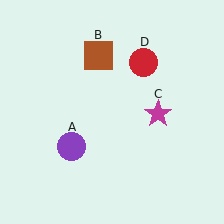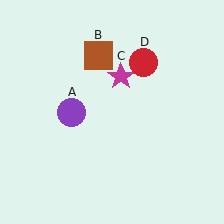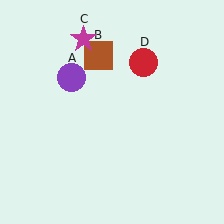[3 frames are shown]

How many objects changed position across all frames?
2 objects changed position: purple circle (object A), magenta star (object C).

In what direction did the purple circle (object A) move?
The purple circle (object A) moved up.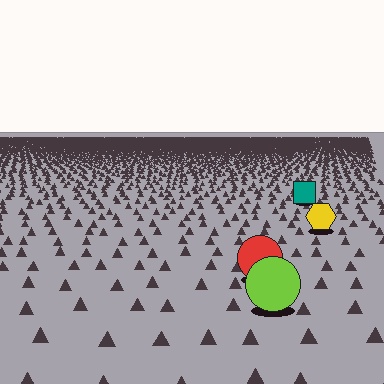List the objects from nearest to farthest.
From nearest to farthest: the lime circle, the red circle, the yellow hexagon, the teal square.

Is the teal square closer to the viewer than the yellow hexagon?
No. The yellow hexagon is closer — you can tell from the texture gradient: the ground texture is coarser near it.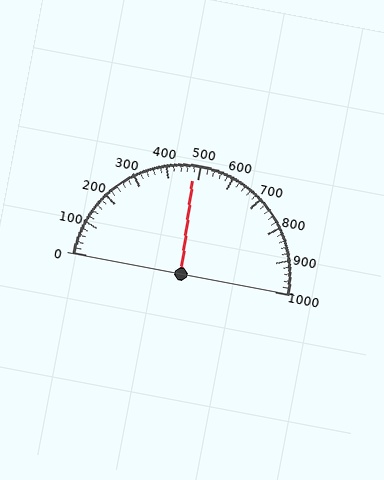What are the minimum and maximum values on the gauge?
The gauge ranges from 0 to 1000.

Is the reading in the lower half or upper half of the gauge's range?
The reading is in the lower half of the range (0 to 1000).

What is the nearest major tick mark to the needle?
The nearest major tick mark is 500.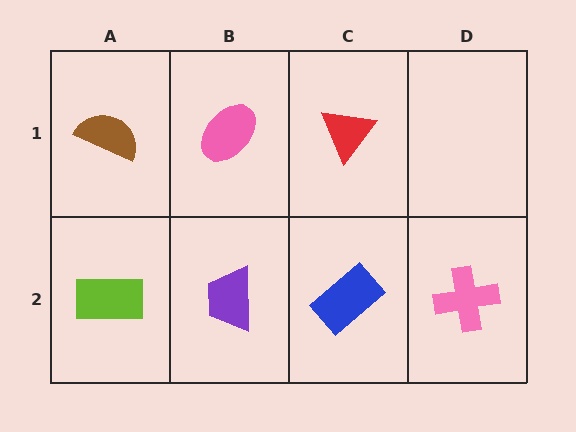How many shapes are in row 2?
4 shapes.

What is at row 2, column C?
A blue rectangle.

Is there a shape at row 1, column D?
No, that cell is empty.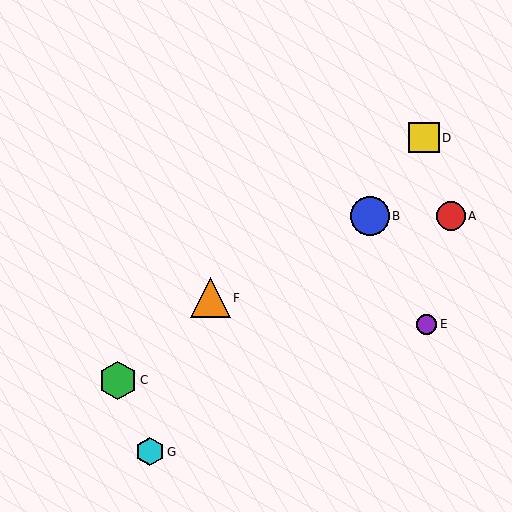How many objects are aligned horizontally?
2 objects (A, B) are aligned horizontally.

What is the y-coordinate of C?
Object C is at y≈380.